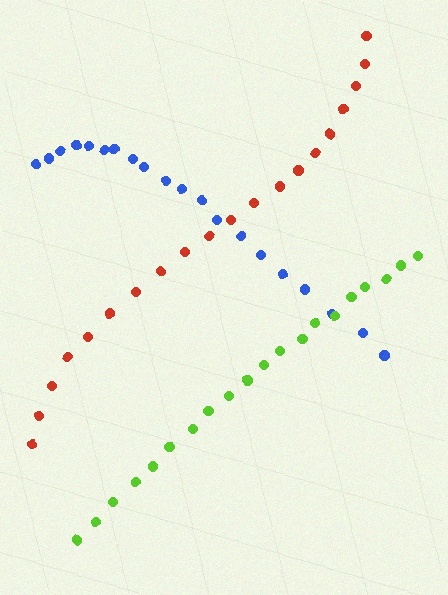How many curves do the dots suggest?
There are 3 distinct paths.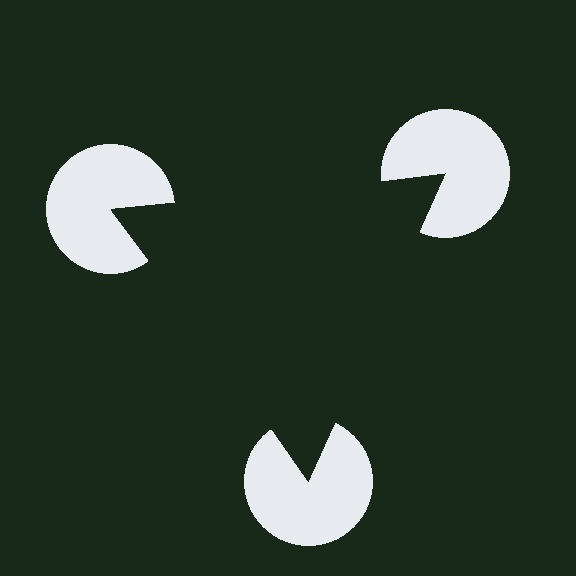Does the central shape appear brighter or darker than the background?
It typically appears slightly darker than the background, even though no actual brightness change is drawn.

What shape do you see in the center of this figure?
An illusory triangle — its edges are inferred from the aligned wedge cuts in the pac-man discs, not physically drawn.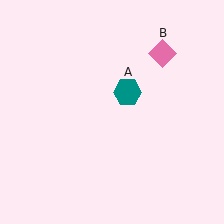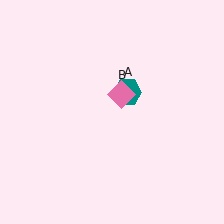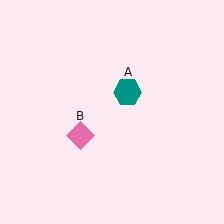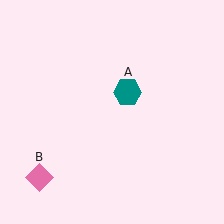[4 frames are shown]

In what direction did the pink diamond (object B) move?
The pink diamond (object B) moved down and to the left.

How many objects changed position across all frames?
1 object changed position: pink diamond (object B).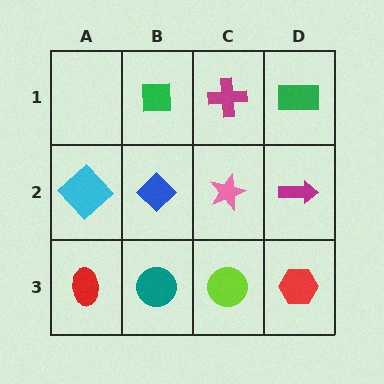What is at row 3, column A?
A red ellipse.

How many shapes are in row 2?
4 shapes.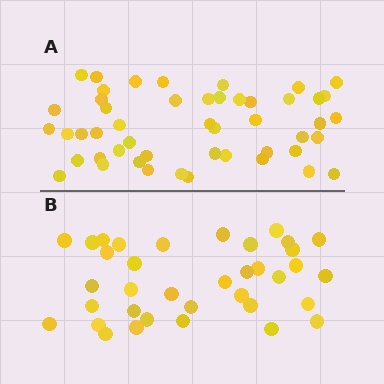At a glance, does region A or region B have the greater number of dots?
Region A (the top region) has more dots.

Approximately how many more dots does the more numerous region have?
Region A has approximately 15 more dots than region B.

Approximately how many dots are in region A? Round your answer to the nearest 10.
About 50 dots. (The exact count is 49, which rounds to 50.)